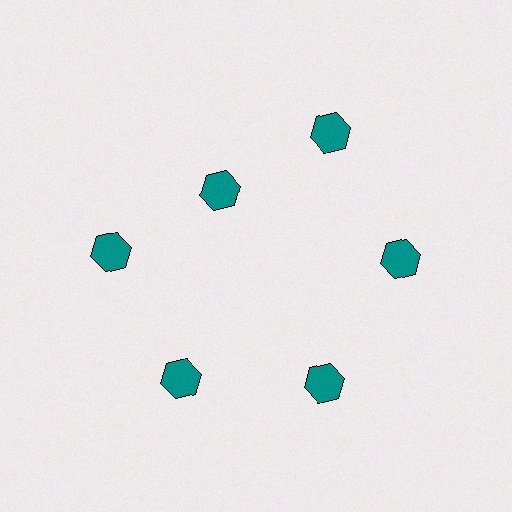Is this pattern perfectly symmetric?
No. The 6 teal hexagons are arranged in a ring, but one element near the 11 o'clock position is pulled inward toward the center, breaking the 6-fold rotational symmetry.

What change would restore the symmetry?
The symmetry would be restored by moving it outward, back onto the ring so that all 6 hexagons sit at equal angles and equal distance from the center.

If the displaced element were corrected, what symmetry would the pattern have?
It would have 6-fold rotational symmetry — the pattern would map onto itself every 60 degrees.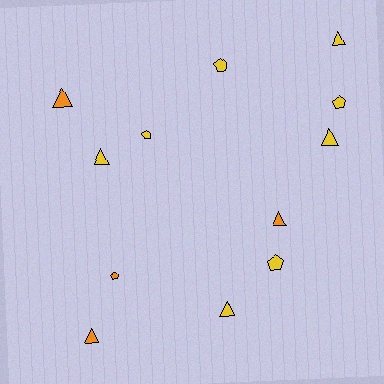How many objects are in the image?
There are 12 objects.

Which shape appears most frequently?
Triangle, with 7 objects.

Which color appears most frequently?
Yellow, with 8 objects.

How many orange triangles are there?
There are 3 orange triangles.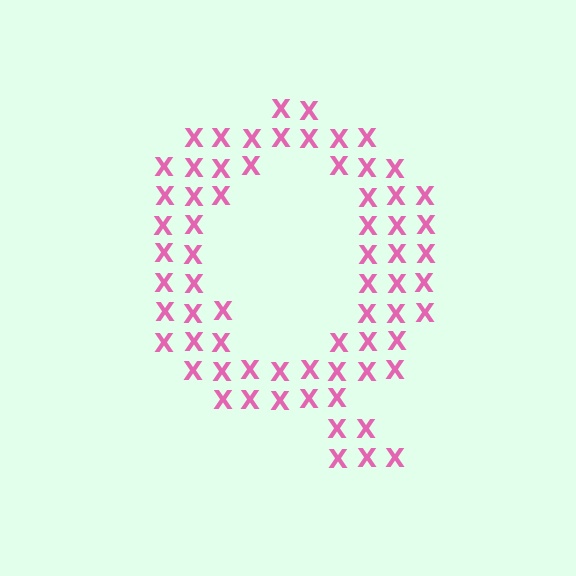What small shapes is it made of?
It is made of small letter X's.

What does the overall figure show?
The overall figure shows the letter Q.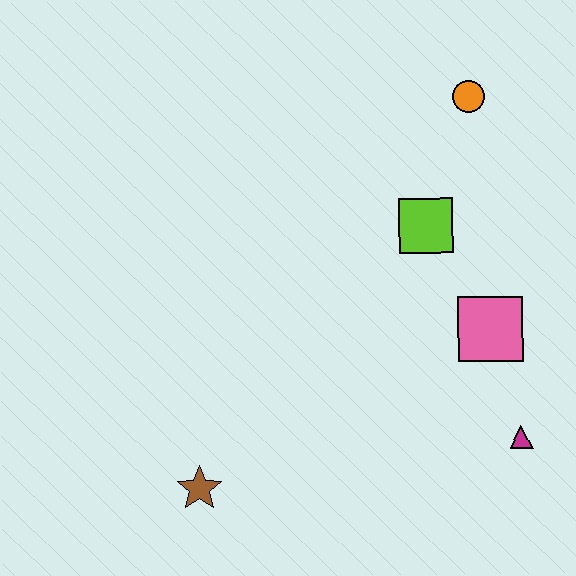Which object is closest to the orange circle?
The lime square is closest to the orange circle.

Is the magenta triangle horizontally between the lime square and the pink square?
No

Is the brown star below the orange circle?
Yes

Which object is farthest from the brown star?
The orange circle is farthest from the brown star.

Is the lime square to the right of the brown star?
Yes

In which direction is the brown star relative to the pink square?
The brown star is to the left of the pink square.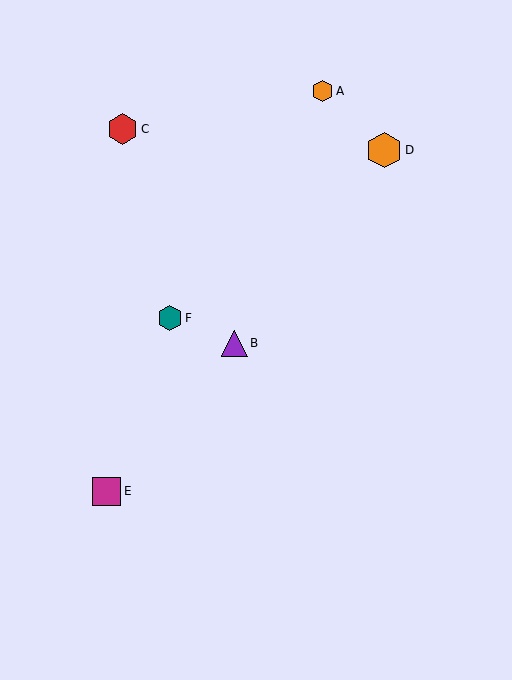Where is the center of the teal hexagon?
The center of the teal hexagon is at (170, 318).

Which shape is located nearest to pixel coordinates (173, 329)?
The teal hexagon (labeled F) at (170, 318) is nearest to that location.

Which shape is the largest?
The orange hexagon (labeled D) is the largest.